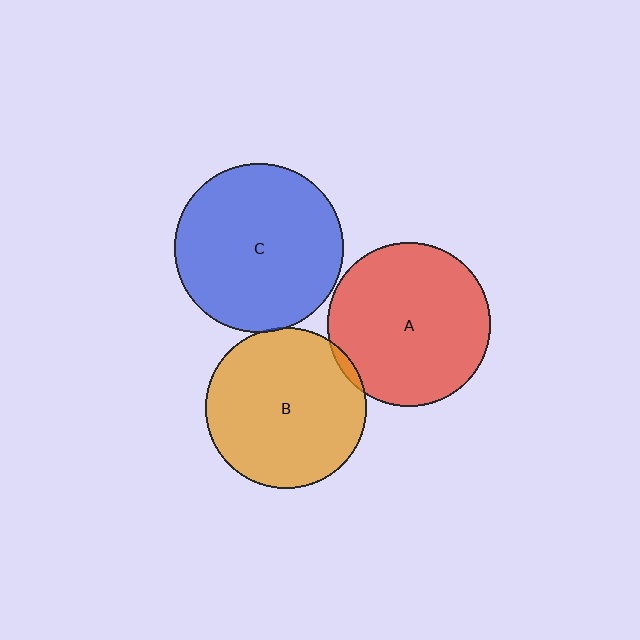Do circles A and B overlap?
Yes.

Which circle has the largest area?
Circle C (blue).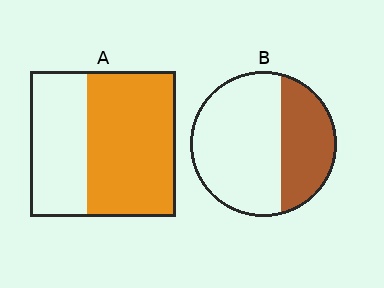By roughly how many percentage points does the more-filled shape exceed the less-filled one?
By roughly 25 percentage points (A over B).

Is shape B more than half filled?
No.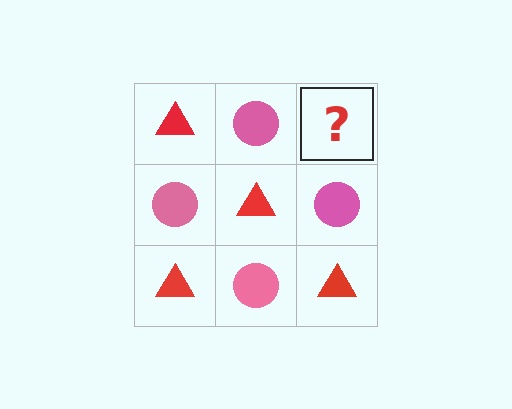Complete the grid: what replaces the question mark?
The question mark should be replaced with a red triangle.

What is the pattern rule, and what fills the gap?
The rule is that it alternates red triangle and pink circle in a checkerboard pattern. The gap should be filled with a red triangle.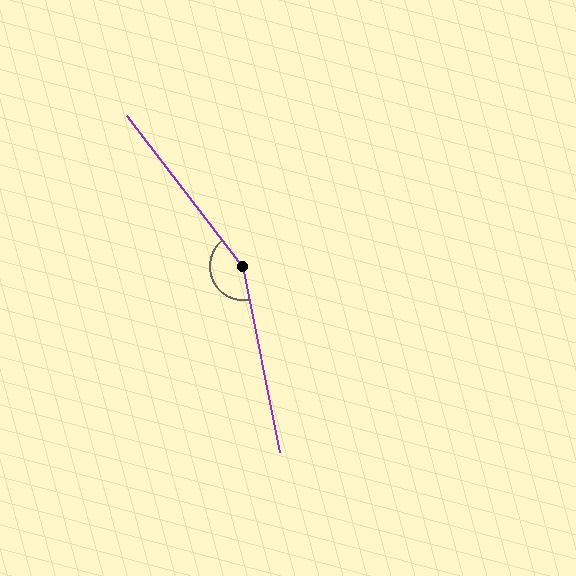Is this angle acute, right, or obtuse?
It is obtuse.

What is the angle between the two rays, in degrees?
Approximately 154 degrees.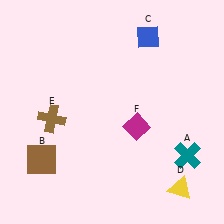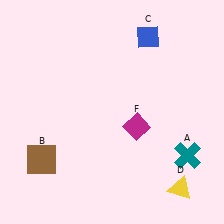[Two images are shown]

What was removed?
The brown cross (E) was removed in Image 2.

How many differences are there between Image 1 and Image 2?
There is 1 difference between the two images.